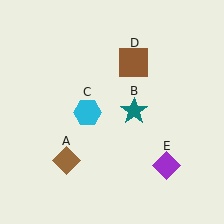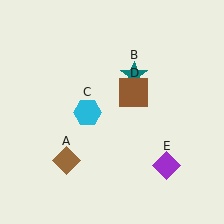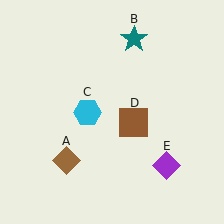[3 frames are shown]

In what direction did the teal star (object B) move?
The teal star (object B) moved up.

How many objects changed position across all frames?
2 objects changed position: teal star (object B), brown square (object D).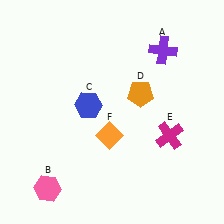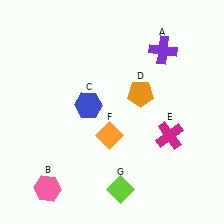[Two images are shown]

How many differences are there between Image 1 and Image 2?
There is 1 difference between the two images.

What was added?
A lime diamond (G) was added in Image 2.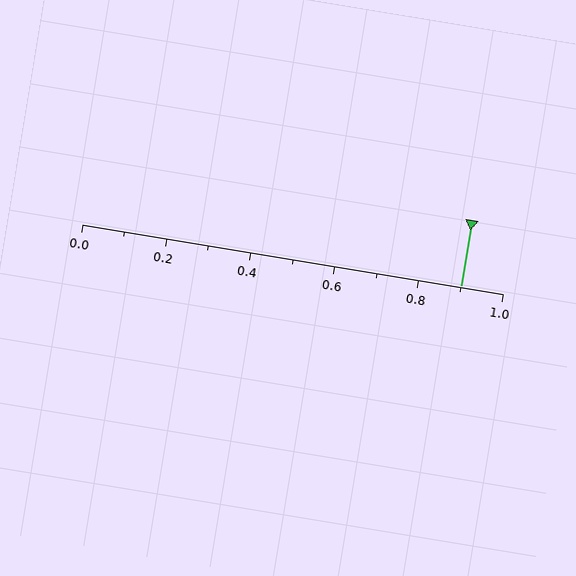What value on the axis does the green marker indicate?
The marker indicates approximately 0.9.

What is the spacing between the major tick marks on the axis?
The major ticks are spaced 0.2 apart.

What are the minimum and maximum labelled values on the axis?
The axis runs from 0.0 to 1.0.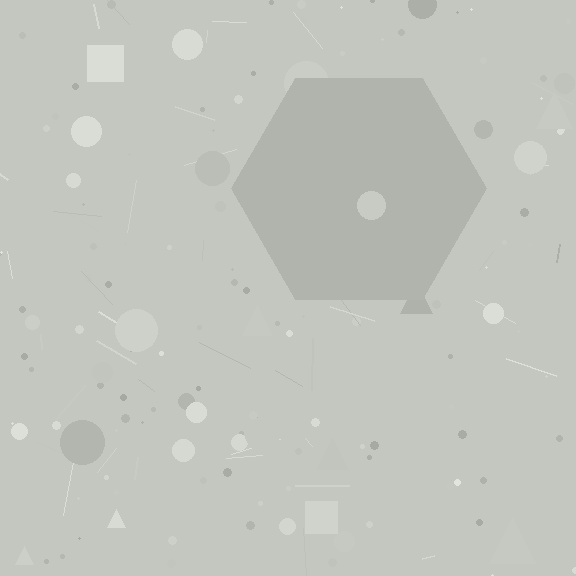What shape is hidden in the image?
A hexagon is hidden in the image.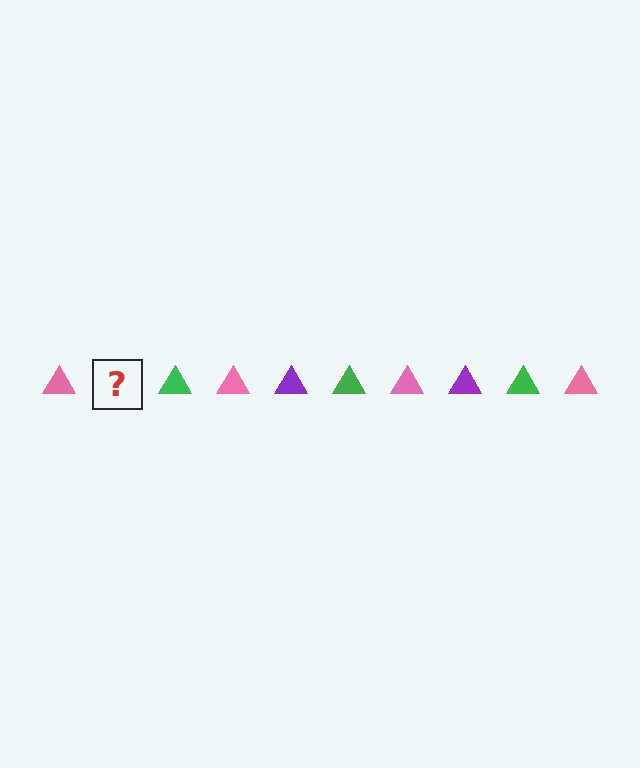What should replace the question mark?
The question mark should be replaced with a purple triangle.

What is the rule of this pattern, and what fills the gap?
The rule is that the pattern cycles through pink, purple, green triangles. The gap should be filled with a purple triangle.